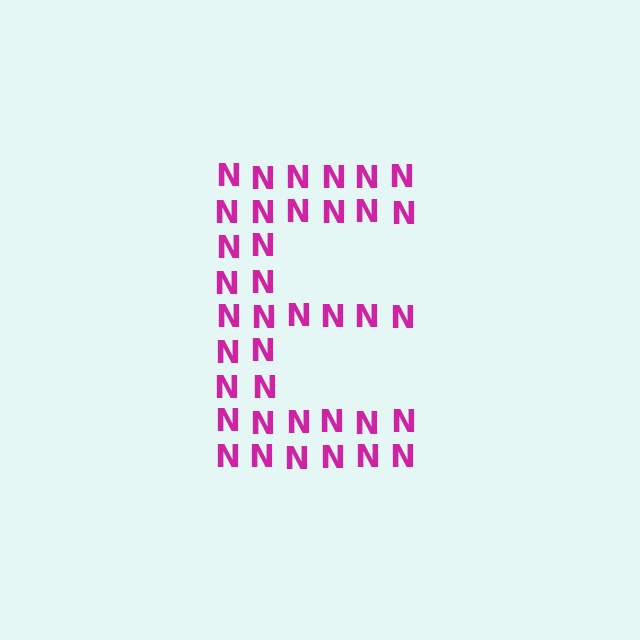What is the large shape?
The large shape is the letter E.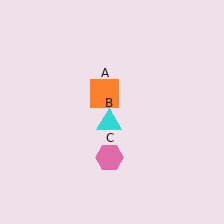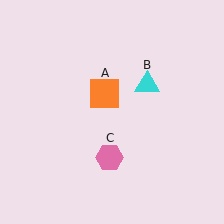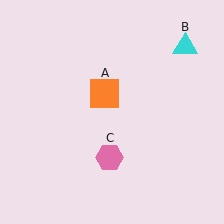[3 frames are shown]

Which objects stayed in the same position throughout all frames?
Orange square (object A) and pink hexagon (object C) remained stationary.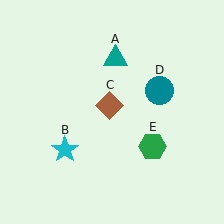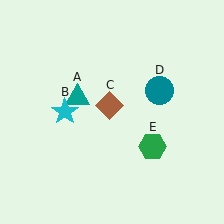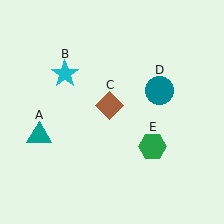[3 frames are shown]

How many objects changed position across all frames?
2 objects changed position: teal triangle (object A), cyan star (object B).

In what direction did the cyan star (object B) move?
The cyan star (object B) moved up.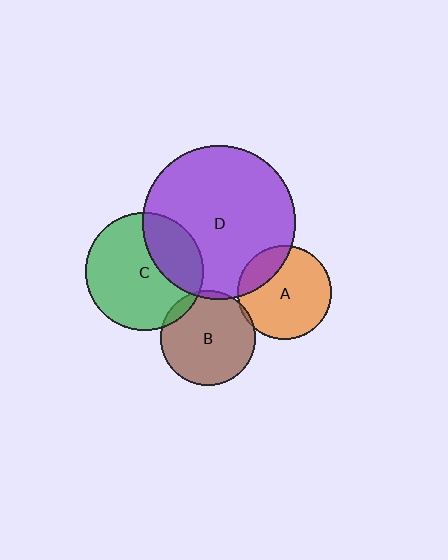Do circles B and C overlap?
Yes.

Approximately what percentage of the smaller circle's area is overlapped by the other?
Approximately 5%.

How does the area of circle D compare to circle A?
Approximately 2.6 times.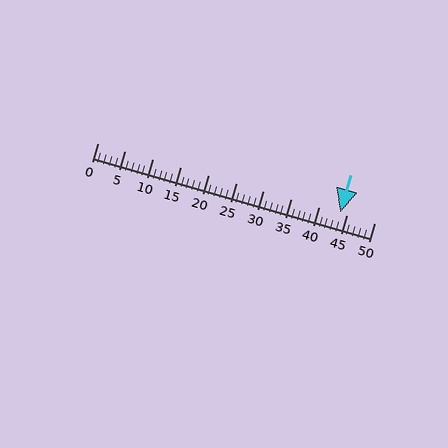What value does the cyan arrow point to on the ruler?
The cyan arrow points to approximately 44.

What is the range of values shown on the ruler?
The ruler shows values from 0 to 50.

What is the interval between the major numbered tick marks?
The major tick marks are spaced 5 units apart.